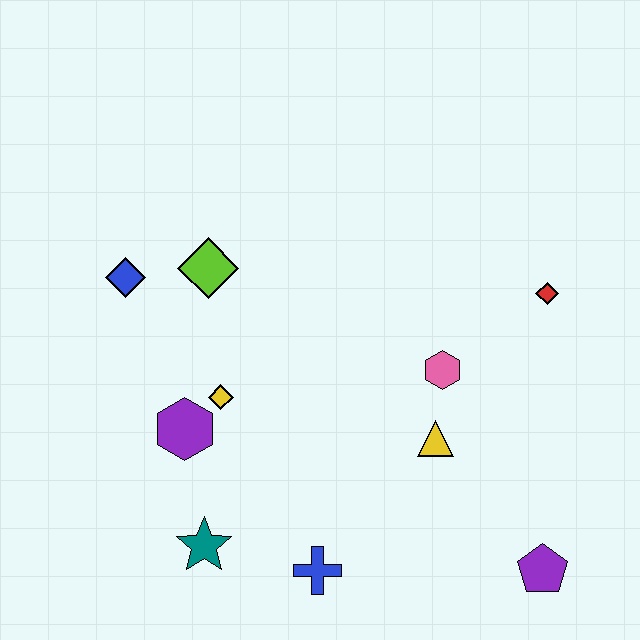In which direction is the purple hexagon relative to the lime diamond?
The purple hexagon is below the lime diamond.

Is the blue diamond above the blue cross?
Yes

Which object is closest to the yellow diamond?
The purple hexagon is closest to the yellow diamond.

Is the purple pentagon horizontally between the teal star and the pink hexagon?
No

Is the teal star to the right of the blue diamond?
Yes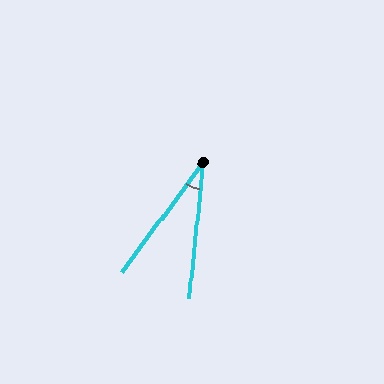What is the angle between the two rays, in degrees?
Approximately 31 degrees.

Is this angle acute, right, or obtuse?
It is acute.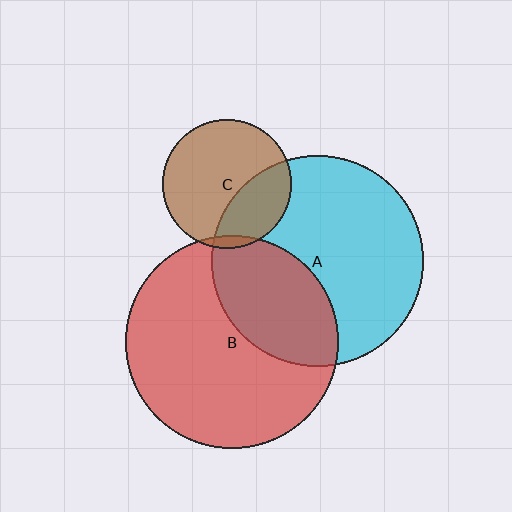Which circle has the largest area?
Circle B (red).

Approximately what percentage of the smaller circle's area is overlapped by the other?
Approximately 5%.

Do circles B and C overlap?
Yes.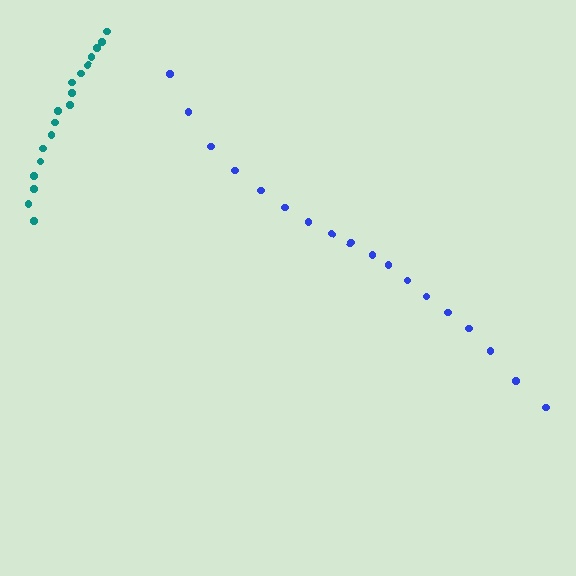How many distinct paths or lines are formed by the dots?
There are 2 distinct paths.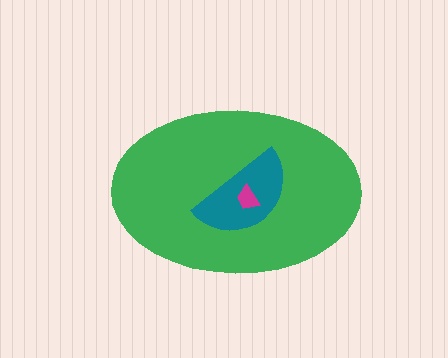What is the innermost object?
The magenta trapezoid.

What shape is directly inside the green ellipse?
The teal semicircle.